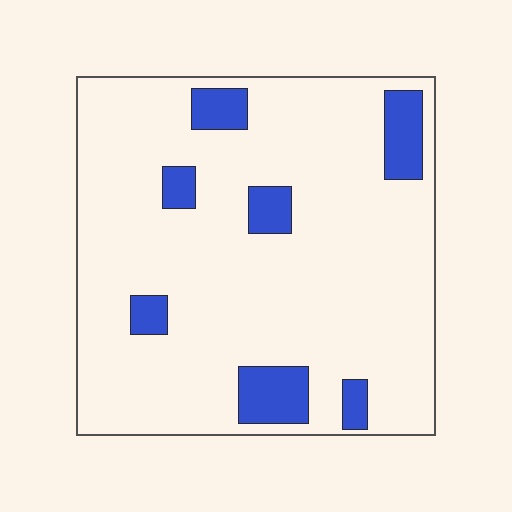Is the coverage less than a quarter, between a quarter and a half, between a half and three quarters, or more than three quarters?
Less than a quarter.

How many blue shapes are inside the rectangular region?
7.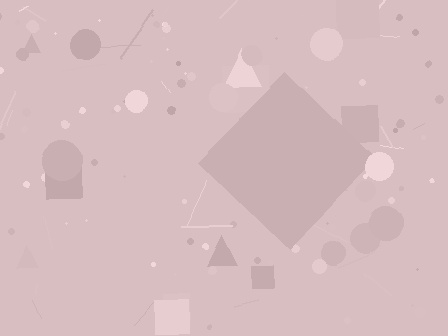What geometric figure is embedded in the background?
A diamond is embedded in the background.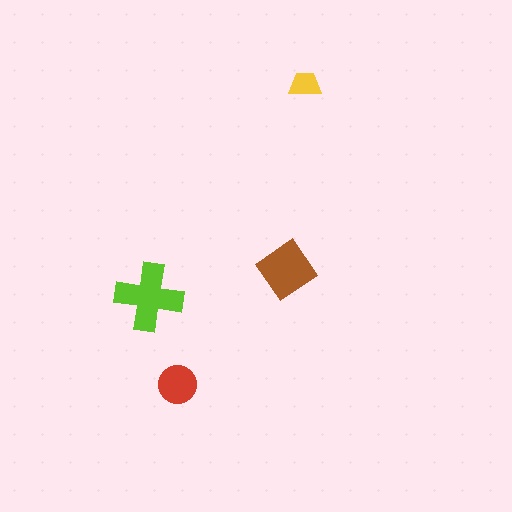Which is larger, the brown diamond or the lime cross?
The lime cross.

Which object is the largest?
The lime cross.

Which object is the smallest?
The yellow trapezoid.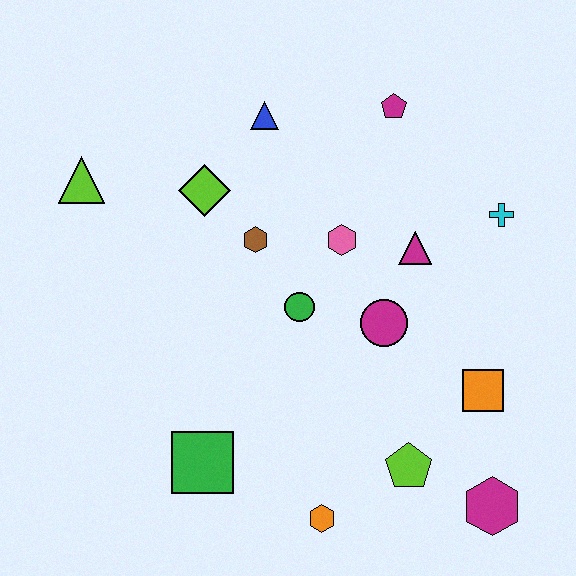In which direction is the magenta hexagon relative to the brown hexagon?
The magenta hexagon is below the brown hexagon.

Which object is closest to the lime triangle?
The lime diamond is closest to the lime triangle.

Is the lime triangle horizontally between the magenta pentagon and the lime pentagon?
No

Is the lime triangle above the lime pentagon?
Yes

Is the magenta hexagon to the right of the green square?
Yes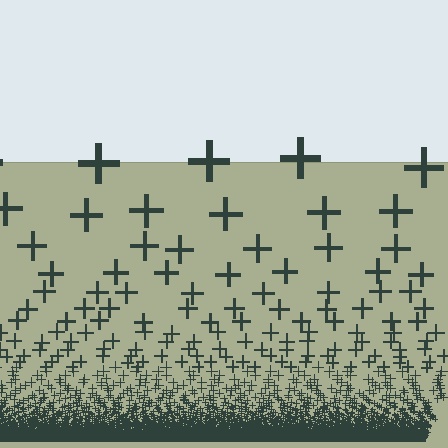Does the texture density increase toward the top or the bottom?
Density increases toward the bottom.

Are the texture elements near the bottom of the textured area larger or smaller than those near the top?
Smaller. The gradient is inverted — elements near the bottom are smaller and denser.